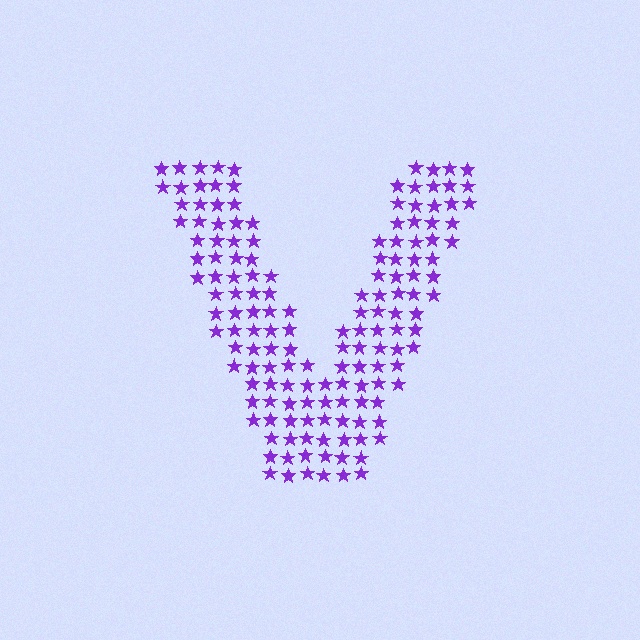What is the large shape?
The large shape is the letter V.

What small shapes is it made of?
It is made of small stars.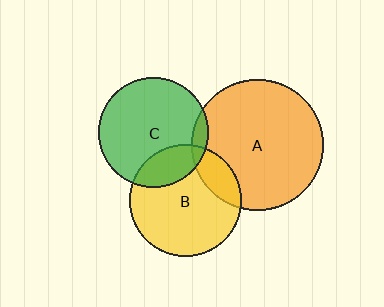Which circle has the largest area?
Circle A (orange).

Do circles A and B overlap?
Yes.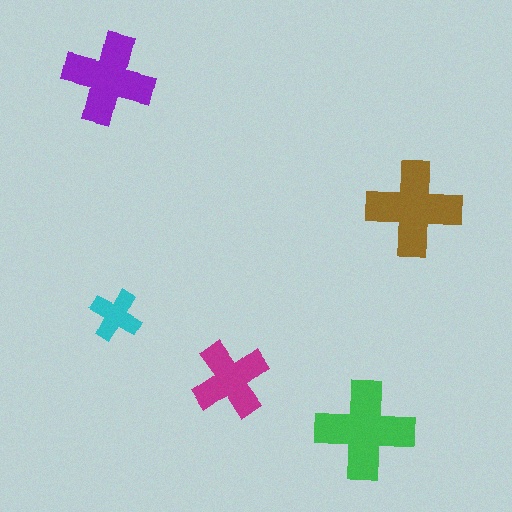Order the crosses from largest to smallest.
the green one, the brown one, the purple one, the magenta one, the cyan one.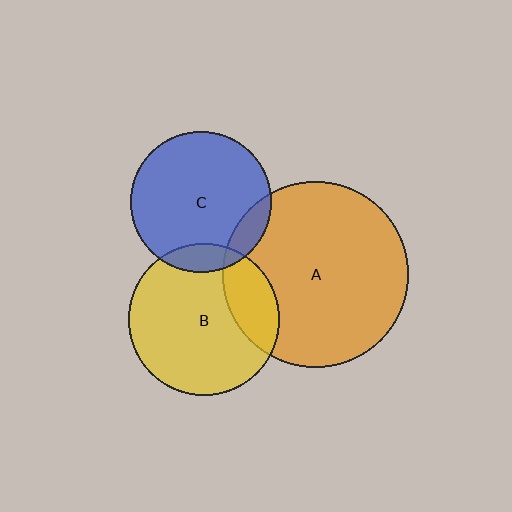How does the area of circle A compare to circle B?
Approximately 1.5 times.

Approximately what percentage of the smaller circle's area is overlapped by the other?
Approximately 10%.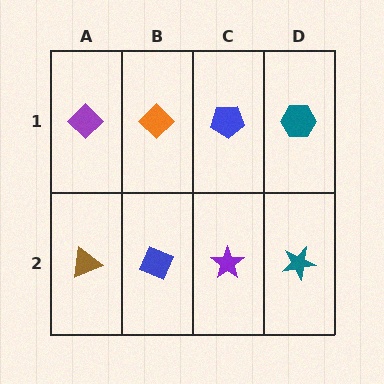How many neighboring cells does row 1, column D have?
2.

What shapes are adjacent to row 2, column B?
An orange diamond (row 1, column B), a brown triangle (row 2, column A), a purple star (row 2, column C).